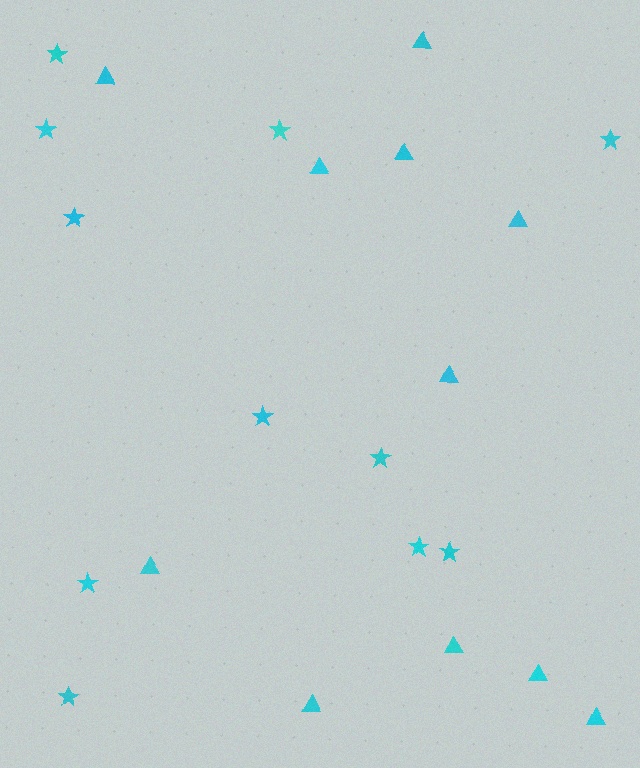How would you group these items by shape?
There are 2 groups: one group of stars (11) and one group of triangles (11).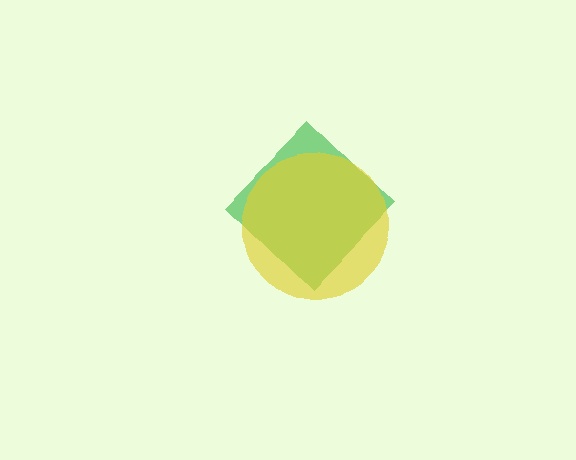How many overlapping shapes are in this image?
There are 2 overlapping shapes in the image.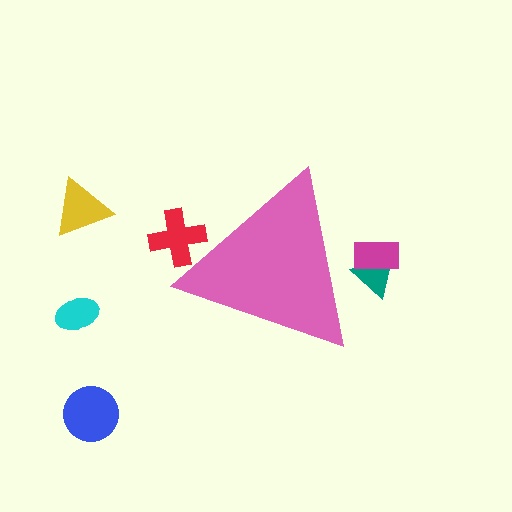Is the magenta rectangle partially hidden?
Yes, the magenta rectangle is partially hidden behind the pink triangle.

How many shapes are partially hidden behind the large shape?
3 shapes are partially hidden.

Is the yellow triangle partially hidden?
No, the yellow triangle is fully visible.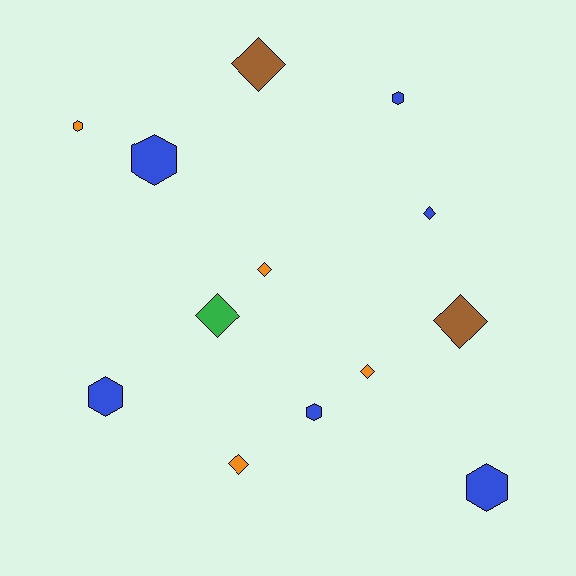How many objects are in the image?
There are 13 objects.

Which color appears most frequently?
Blue, with 6 objects.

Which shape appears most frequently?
Diamond, with 7 objects.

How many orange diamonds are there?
There are 3 orange diamonds.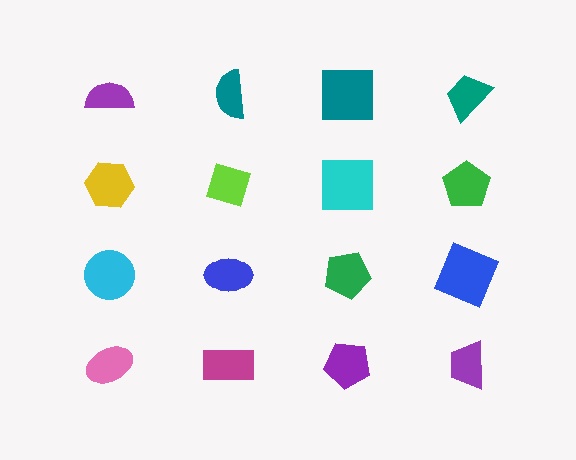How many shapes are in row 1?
4 shapes.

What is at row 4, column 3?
A purple pentagon.